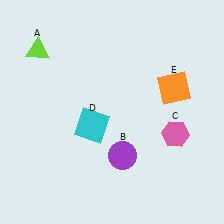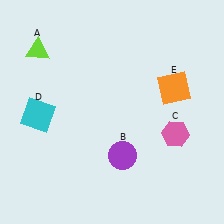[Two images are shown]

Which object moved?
The cyan square (D) moved left.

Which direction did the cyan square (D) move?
The cyan square (D) moved left.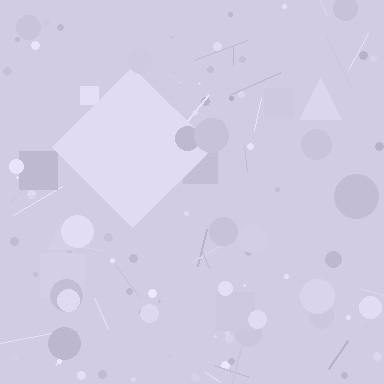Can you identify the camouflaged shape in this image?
The camouflaged shape is a diamond.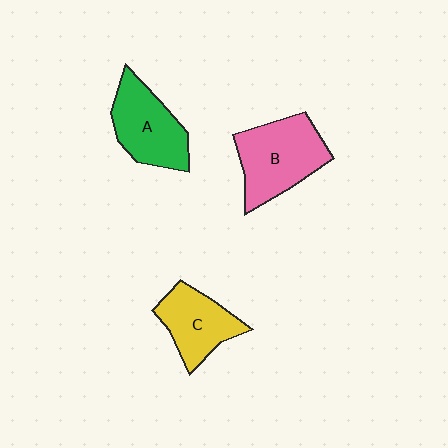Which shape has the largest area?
Shape B (pink).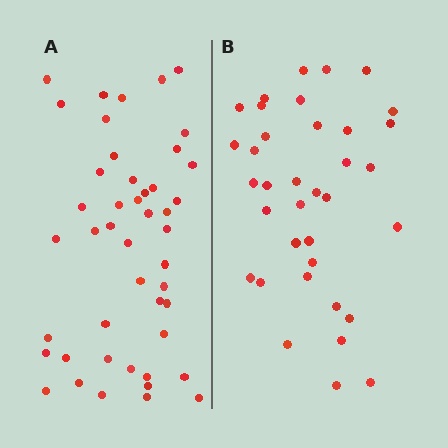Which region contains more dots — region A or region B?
Region A (the left region) has more dots.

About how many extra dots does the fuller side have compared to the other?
Region A has roughly 10 or so more dots than region B.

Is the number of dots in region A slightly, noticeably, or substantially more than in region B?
Region A has noticeably more, but not dramatically so. The ratio is roughly 1.3 to 1.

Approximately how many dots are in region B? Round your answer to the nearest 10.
About 40 dots. (The exact count is 36, which rounds to 40.)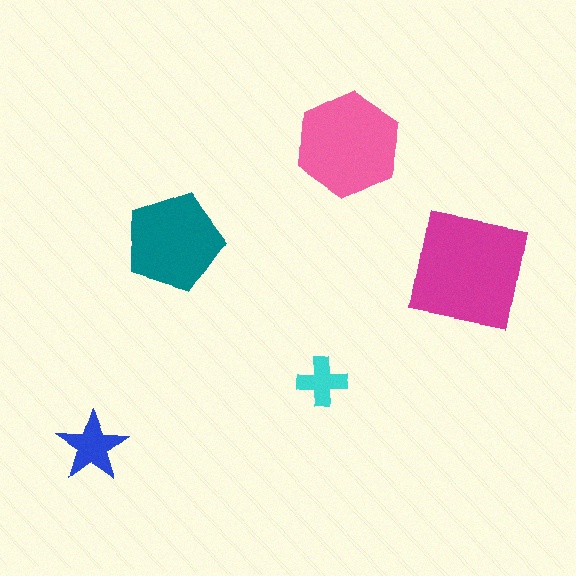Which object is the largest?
The magenta square.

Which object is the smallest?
The cyan cross.